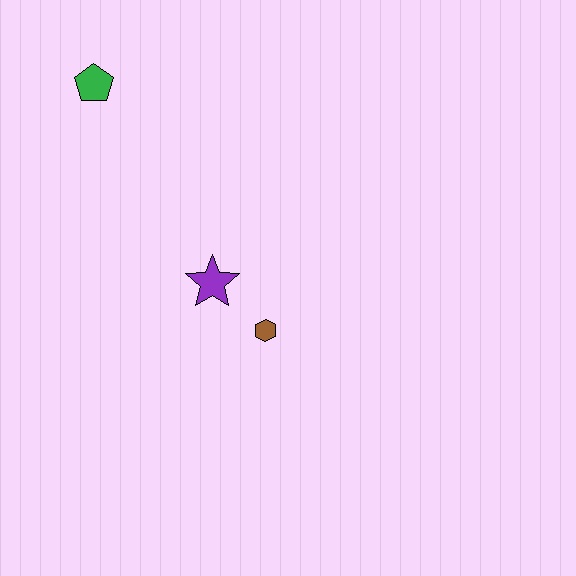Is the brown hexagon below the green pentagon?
Yes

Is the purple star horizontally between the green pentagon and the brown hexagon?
Yes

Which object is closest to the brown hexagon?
The purple star is closest to the brown hexagon.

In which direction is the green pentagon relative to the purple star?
The green pentagon is above the purple star.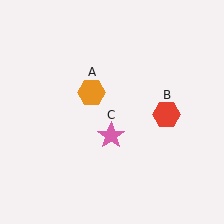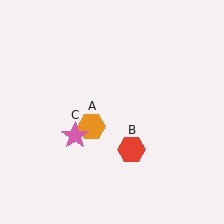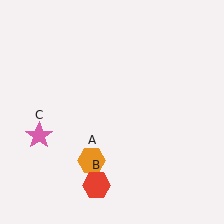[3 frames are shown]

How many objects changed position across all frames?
3 objects changed position: orange hexagon (object A), red hexagon (object B), pink star (object C).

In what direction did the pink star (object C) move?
The pink star (object C) moved left.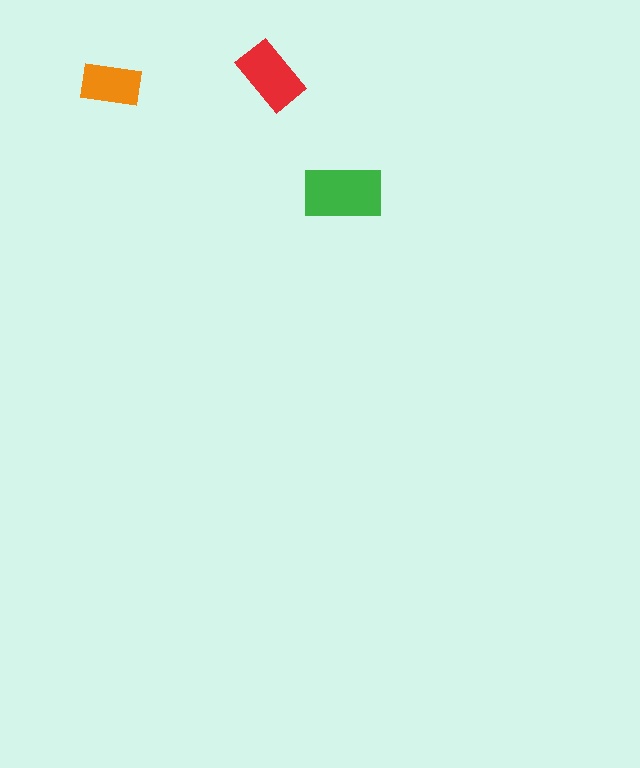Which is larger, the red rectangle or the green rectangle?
The green one.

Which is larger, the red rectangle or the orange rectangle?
The red one.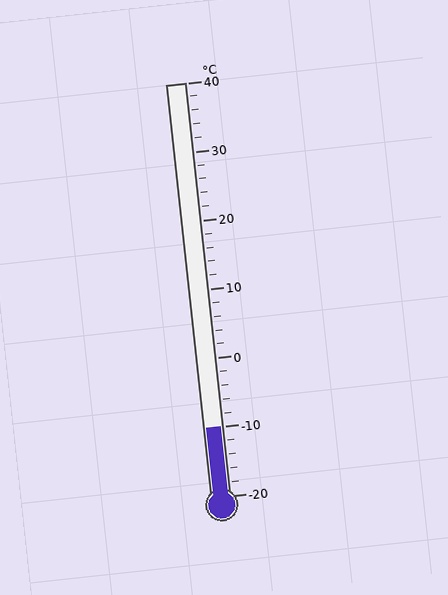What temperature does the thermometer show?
The thermometer shows approximately -10°C.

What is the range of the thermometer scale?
The thermometer scale ranges from -20°C to 40°C.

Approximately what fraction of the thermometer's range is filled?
The thermometer is filled to approximately 15% of its range.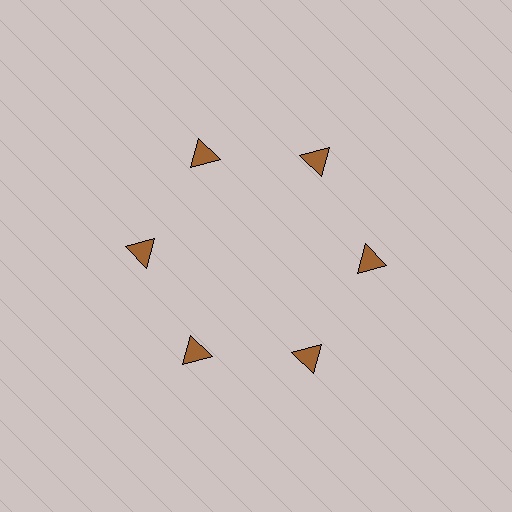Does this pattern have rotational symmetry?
Yes, this pattern has 6-fold rotational symmetry. It looks the same after rotating 60 degrees around the center.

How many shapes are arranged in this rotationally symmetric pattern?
There are 6 shapes, arranged in 6 groups of 1.